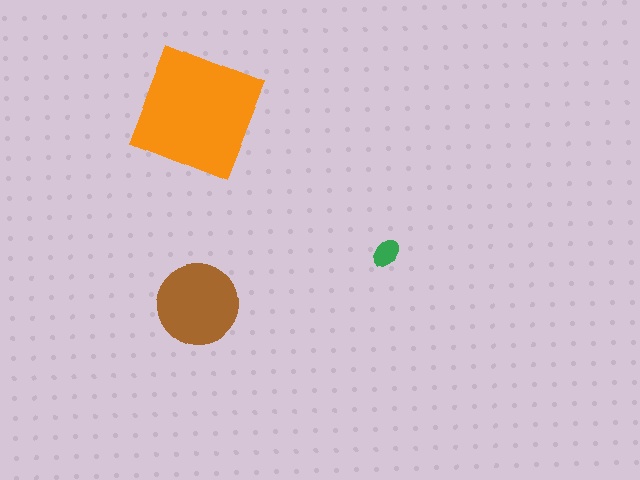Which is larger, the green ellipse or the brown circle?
The brown circle.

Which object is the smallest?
The green ellipse.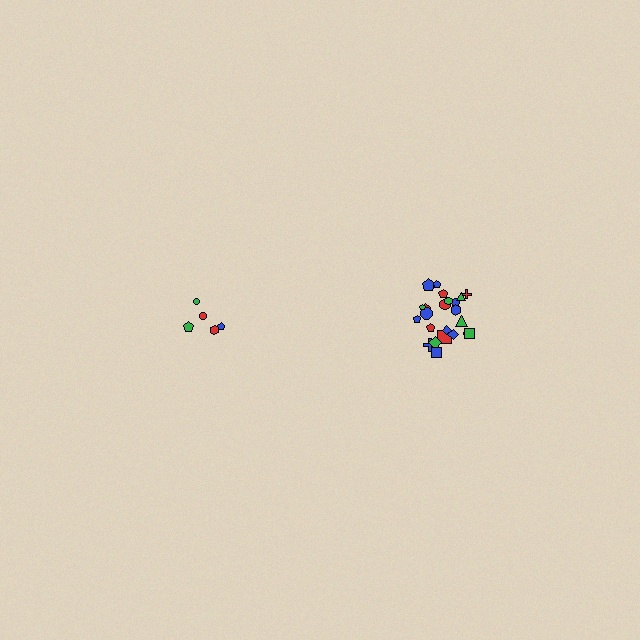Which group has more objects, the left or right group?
The right group.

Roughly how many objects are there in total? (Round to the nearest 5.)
Roughly 30 objects in total.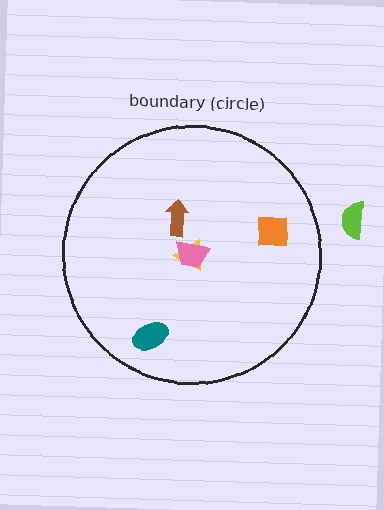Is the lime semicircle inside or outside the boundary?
Outside.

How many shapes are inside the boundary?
5 inside, 1 outside.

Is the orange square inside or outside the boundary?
Inside.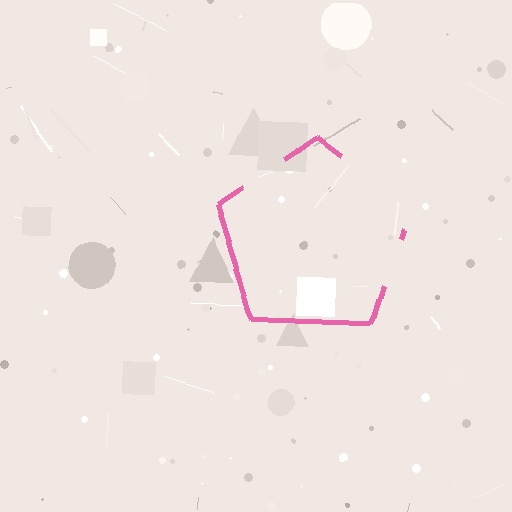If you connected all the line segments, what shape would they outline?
They would outline a pentagon.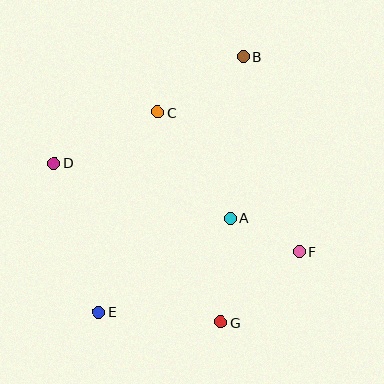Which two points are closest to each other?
Points A and F are closest to each other.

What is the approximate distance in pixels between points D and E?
The distance between D and E is approximately 155 pixels.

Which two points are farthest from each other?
Points B and E are farthest from each other.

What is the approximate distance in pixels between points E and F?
The distance between E and F is approximately 209 pixels.